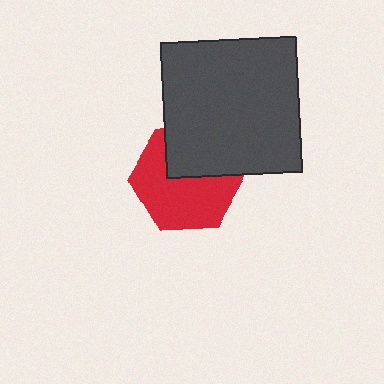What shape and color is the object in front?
The object in front is a dark gray square.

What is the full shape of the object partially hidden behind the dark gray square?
The partially hidden object is a red hexagon.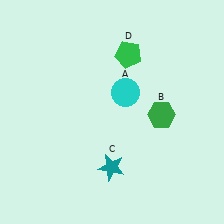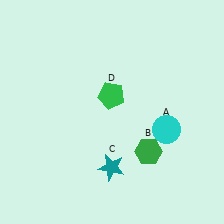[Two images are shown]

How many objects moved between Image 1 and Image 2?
3 objects moved between the two images.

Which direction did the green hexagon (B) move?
The green hexagon (B) moved down.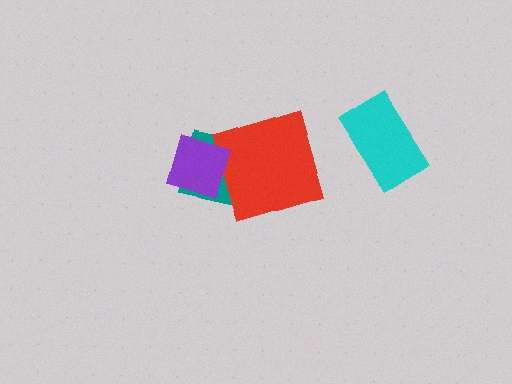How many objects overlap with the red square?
1 object overlaps with the red square.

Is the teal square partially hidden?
Yes, it is partially covered by another shape.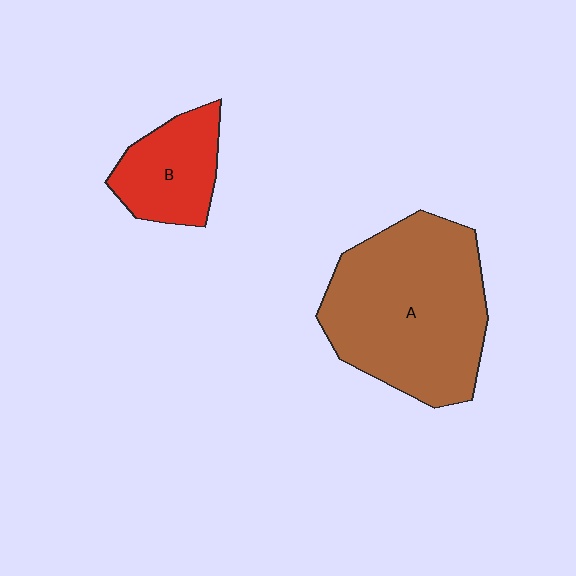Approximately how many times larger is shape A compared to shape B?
Approximately 2.5 times.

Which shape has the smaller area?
Shape B (red).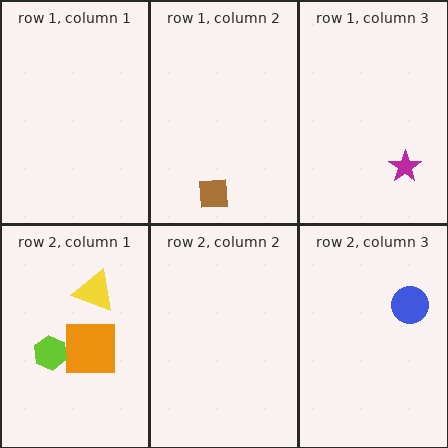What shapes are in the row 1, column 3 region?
The magenta star.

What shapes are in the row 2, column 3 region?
The blue circle.